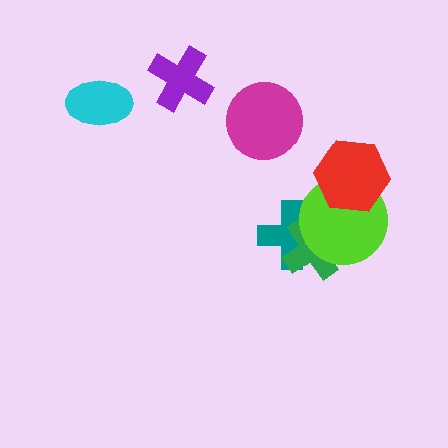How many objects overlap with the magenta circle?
0 objects overlap with the magenta circle.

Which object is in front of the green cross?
The lime circle is in front of the green cross.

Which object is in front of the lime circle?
The red hexagon is in front of the lime circle.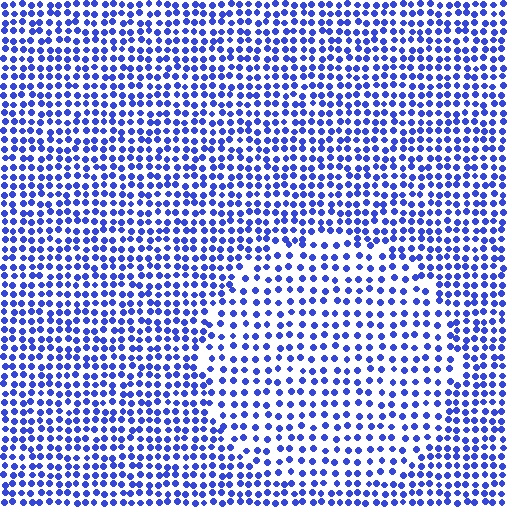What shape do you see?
I see a circle.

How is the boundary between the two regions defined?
The boundary is defined by a change in element density (approximately 1.6x ratio). All elements are the same color, size, and shape.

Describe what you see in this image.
The image contains small blue elements arranged at two different densities. A circle-shaped region is visible where the elements are less densely packed than the surrounding area.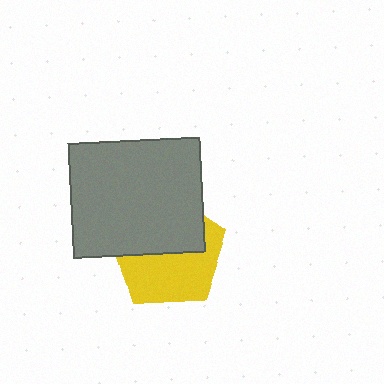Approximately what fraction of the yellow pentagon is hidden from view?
Roughly 48% of the yellow pentagon is hidden behind the gray rectangle.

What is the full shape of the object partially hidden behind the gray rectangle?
The partially hidden object is a yellow pentagon.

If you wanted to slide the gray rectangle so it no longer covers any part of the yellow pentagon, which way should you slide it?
Slide it up — that is the most direct way to separate the two shapes.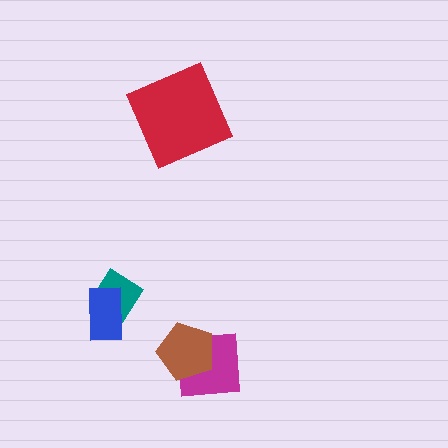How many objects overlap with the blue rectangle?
1 object overlaps with the blue rectangle.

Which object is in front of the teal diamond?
The blue rectangle is in front of the teal diamond.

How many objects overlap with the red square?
0 objects overlap with the red square.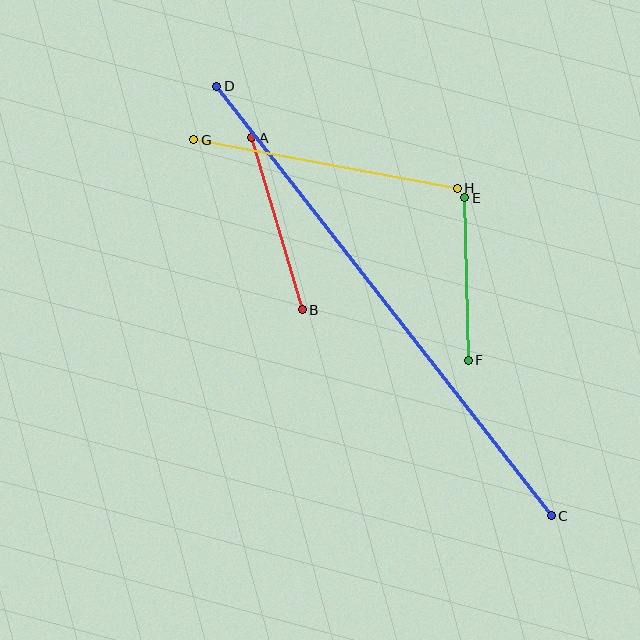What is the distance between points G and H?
The distance is approximately 268 pixels.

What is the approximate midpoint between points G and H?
The midpoint is at approximately (325, 164) pixels.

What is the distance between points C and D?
The distance is approximately 544 pixels.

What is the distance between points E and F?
The distance is approximately 163 pixels.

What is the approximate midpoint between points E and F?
The midpoint is at approximately (467, 279) pixels.